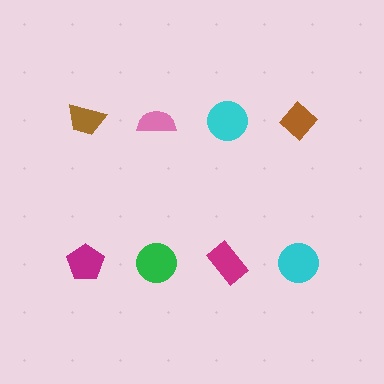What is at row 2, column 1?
A magenta pentagon.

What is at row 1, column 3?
A cyan circle.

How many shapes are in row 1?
4 shapes.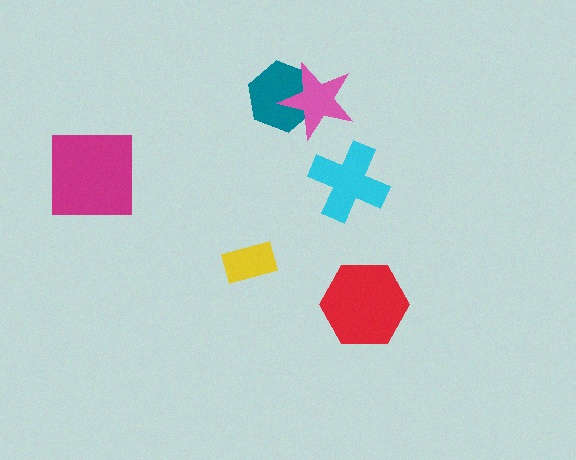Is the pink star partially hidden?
No, no other shape covers it.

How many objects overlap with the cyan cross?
0 objects overlap with the cyan cross.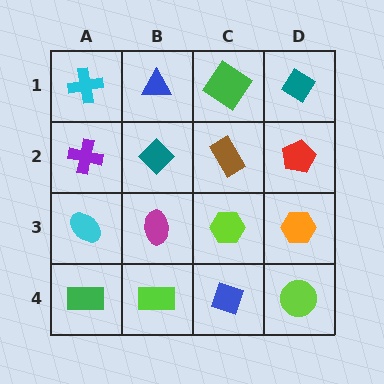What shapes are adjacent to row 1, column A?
A purple cross (row 2, column A), a blue triangle (row 1, column B).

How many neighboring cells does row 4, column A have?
2.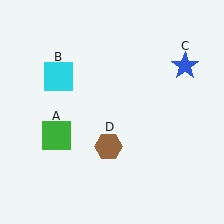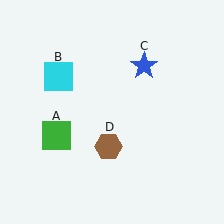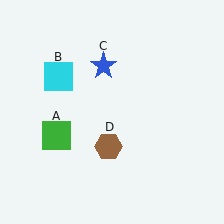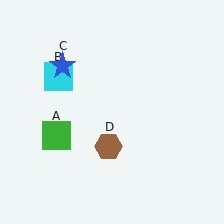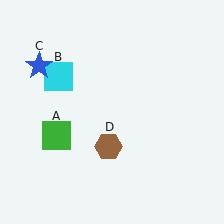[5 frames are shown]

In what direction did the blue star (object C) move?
The blue star (object C) moved left.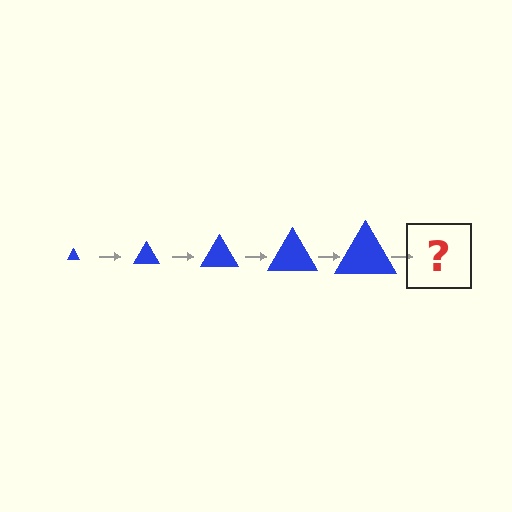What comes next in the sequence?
The next element should be a blue triangle, larger than the previous one.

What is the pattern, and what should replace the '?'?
The pattern is that the triangle gets progressively larger each step. The '?' should be a blue triangle, larger than the previous one.